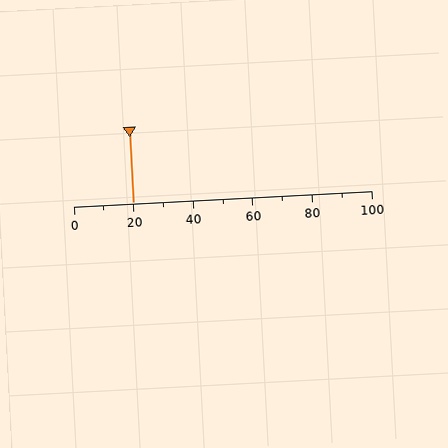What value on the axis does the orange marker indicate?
The marker indicates approximately 20.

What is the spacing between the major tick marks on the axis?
The major ticks are spaced 20 apart.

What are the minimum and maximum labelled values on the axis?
The axis runs from 0 to 100.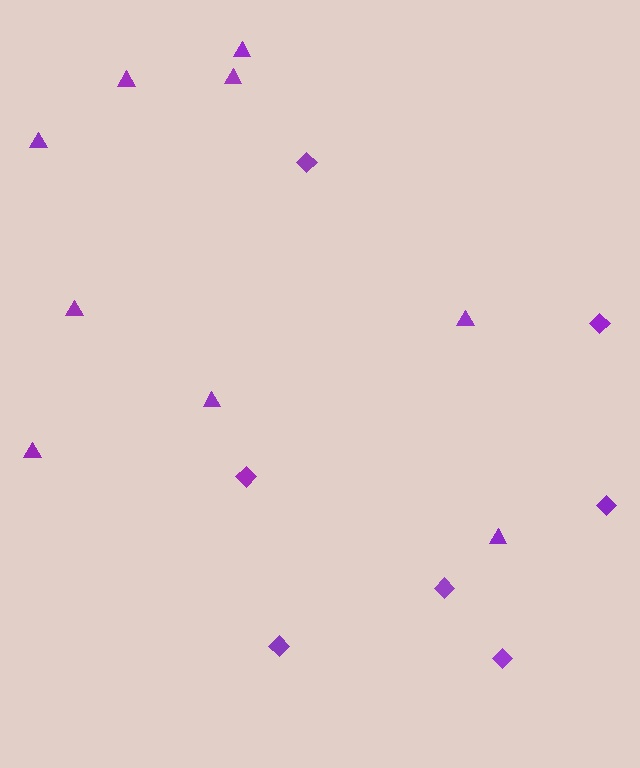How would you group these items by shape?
There are 2 groups: one group of triangles (9) and one group of diamonds (7).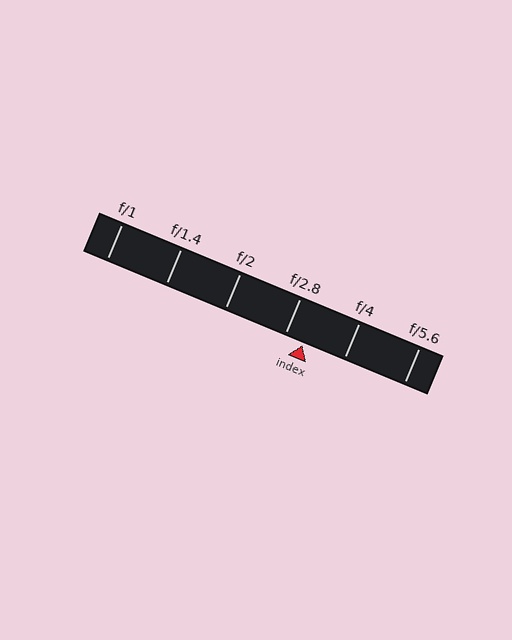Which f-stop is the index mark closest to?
The index mark is closest to f/2.8.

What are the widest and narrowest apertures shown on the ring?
The widest aperture shown is f/1 and the narrowest is f/5.6.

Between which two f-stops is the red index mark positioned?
The index mark is between f/2.8 and f/4.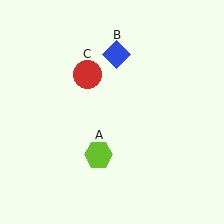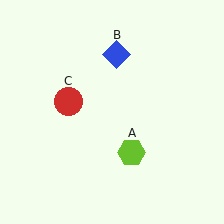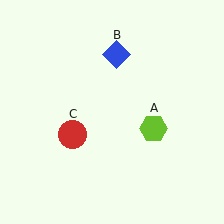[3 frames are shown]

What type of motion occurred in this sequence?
The lime hexagon (object A), red circle (object C) rotated counterclockwise around the center of the scene.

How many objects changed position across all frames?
2 objects changed position: lime hexagon (object A), red circle (object C).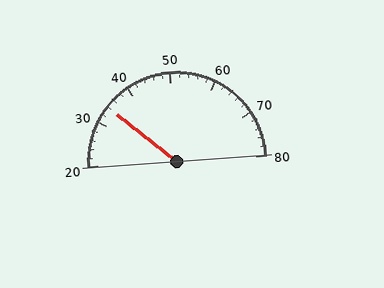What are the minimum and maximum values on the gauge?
The gauge ranges from 20 to 80.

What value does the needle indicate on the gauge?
The needle indicates approximately 34.